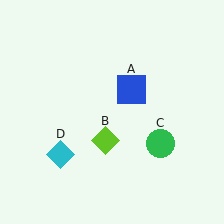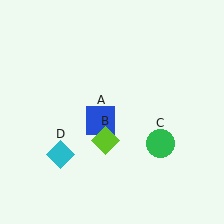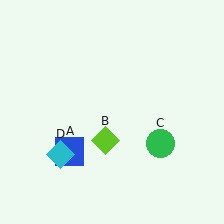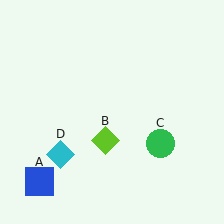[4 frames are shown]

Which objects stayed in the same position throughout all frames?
Lime diamond (object B) and green circle (object C) and cyan diamond (object D) remained stationary.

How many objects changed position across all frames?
1 object changed position: blue square (object A).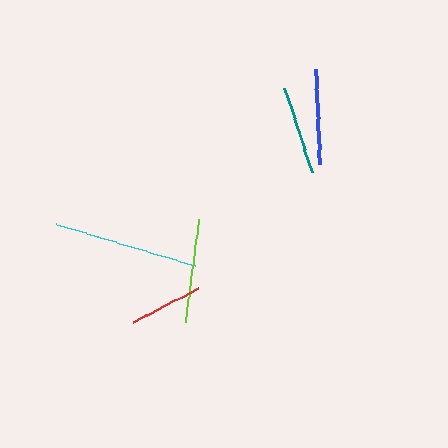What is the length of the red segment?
The red segment is approximately 74 pixels long.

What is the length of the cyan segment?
The cyan segment is approximately 145 pixels long.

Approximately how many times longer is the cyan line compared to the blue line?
The cyan line is approximately 1.5 times the length of the blue line.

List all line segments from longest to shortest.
From longest to shortest: cyan, lime, blue, teal, red.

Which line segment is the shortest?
The red line is the shortest at approximately 74 pixels.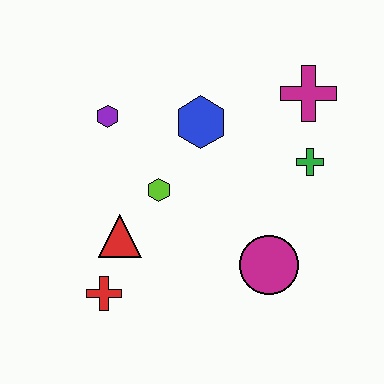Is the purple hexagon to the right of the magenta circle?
No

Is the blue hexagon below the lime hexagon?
No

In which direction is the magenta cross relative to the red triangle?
The magenta cross is to the right of the red triangle.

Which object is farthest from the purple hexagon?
The magenta circle is farthest from the purple hexagon.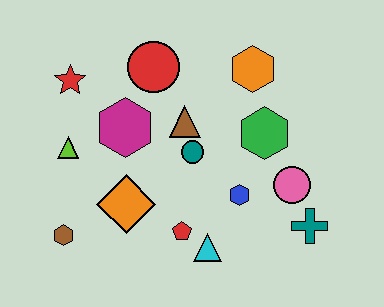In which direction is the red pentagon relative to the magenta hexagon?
The red pentagon is below the magenta hexagon.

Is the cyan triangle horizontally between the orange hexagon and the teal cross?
No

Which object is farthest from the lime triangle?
The teal cross is farthest from the lime triangle.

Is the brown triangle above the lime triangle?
Yes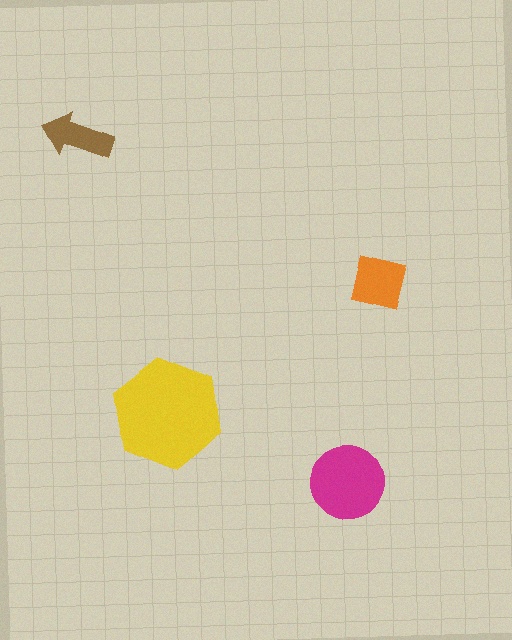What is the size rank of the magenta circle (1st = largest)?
2nd.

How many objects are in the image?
There are 4 objects in the image.